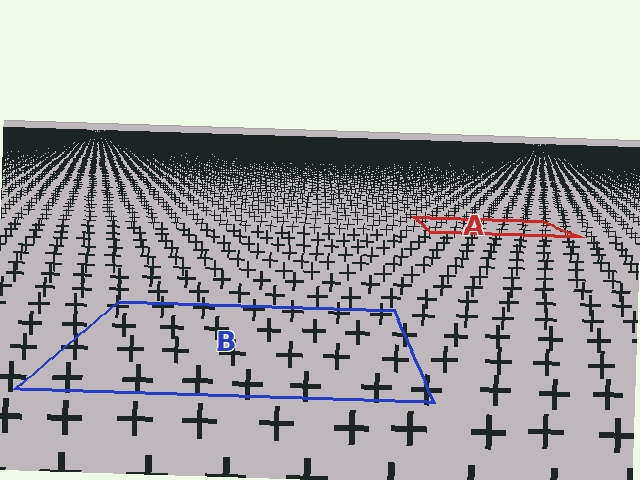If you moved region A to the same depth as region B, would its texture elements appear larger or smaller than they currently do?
They would appear larger. At a closer depth, the same texture elements are projected at a bigger on-screen size.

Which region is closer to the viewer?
Region B is closer. The texture elements there are larger and more spread out.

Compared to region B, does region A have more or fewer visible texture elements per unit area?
Region A has more texture elements per unit area — they are packed more densely because it is farther away.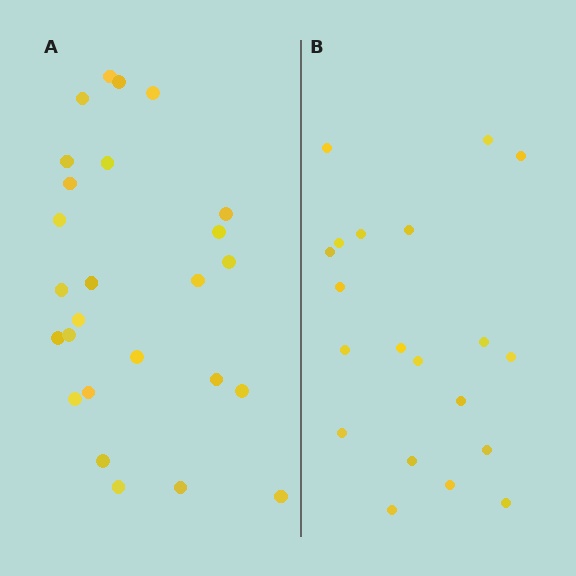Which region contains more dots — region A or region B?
Region A (the left region) has more dots.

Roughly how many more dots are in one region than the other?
Region A has about 6 more dots than region B.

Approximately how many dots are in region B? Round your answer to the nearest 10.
About 20 dots.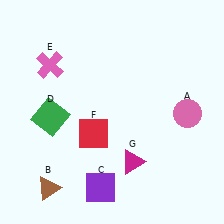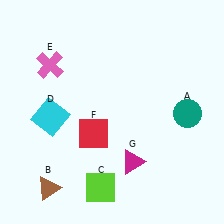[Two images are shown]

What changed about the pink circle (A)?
In Image 1, A is pink. In Image 2, it changed to teal.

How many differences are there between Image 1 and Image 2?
There are 3 differences between the two images.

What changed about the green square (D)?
In Image 1, D is green. In Image 2, it changed to cyan.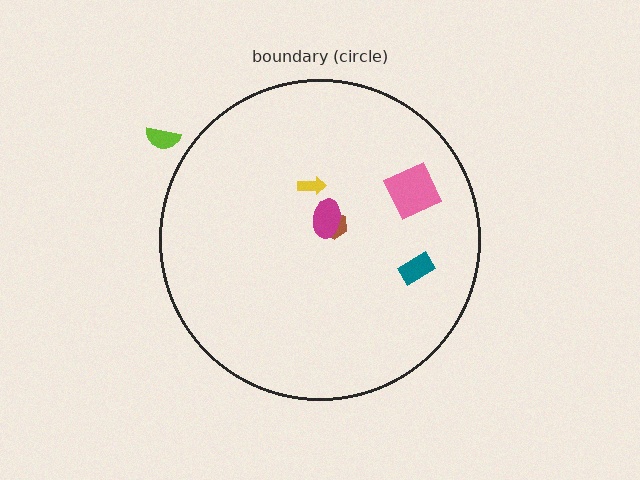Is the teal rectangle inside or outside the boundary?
Inside.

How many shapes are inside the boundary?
5 inside, 1 outside.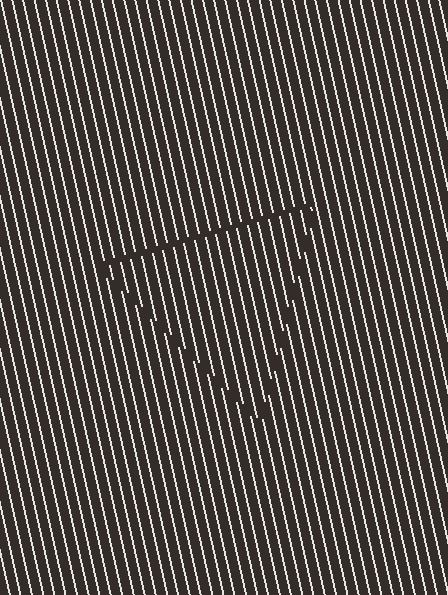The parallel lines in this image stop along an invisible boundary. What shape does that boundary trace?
An illusory triangle. The interior of the shape contains the same grating, shifted by half a period — the contour is defined by the phase discontinuity where line-ends from the inner and outer gratings abut.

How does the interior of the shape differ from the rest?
The interior of the shape contains the same grating, shifted by half a period — the contour is defined by the phase discontinuity where line-ends from the inner and outer gratings abut.